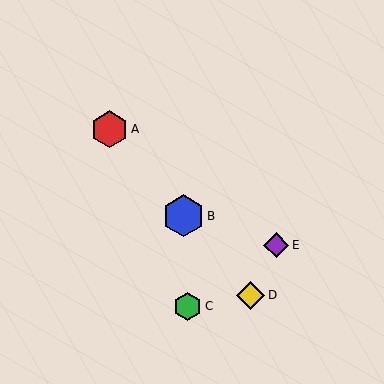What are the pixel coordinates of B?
Object B is at (183, 216).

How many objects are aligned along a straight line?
3 objects (A, B, D) are aligned along a straight line.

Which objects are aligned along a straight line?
Objects A, B, D are aligned along a straight line.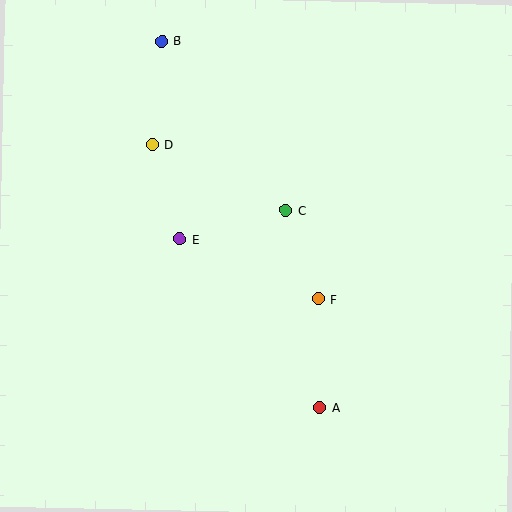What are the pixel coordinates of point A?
Point A is at (319, 408).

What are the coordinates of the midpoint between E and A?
The midpoint between E and A is at (250, 323).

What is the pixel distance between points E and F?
The distance between E and F is 151 pixels.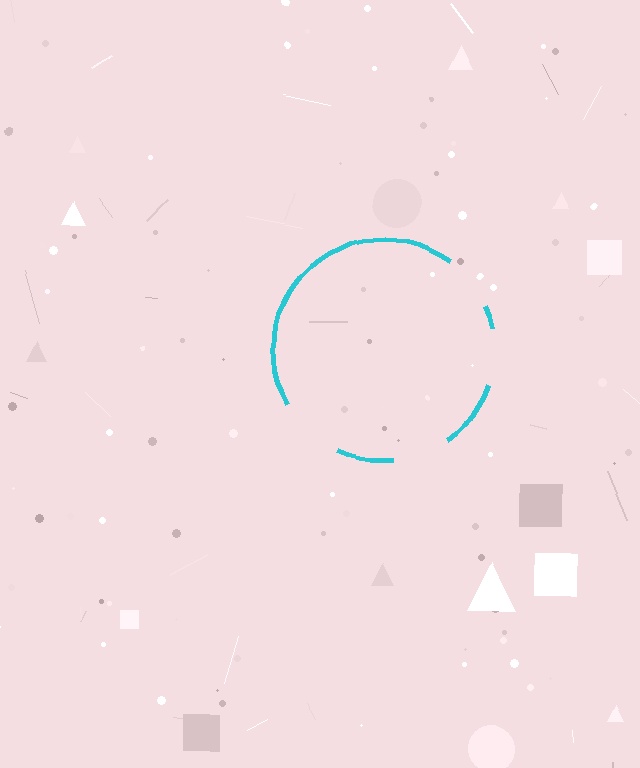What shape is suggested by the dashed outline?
The dashed outline suggests a circle.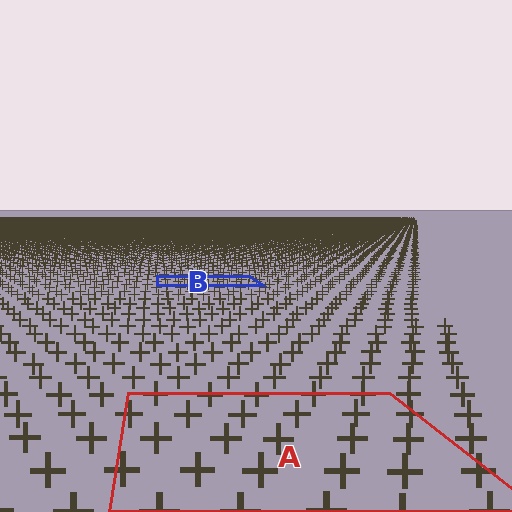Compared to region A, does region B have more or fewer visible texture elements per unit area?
Region B has more texture elements per unit area — they are packed more densely because it is farther away.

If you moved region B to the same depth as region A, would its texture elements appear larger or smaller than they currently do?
They would appear larger. At a closer depth, the same texture elements are projected at a bigger on-screen size.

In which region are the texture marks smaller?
The texture marks are smaller in region B, because it is farther away.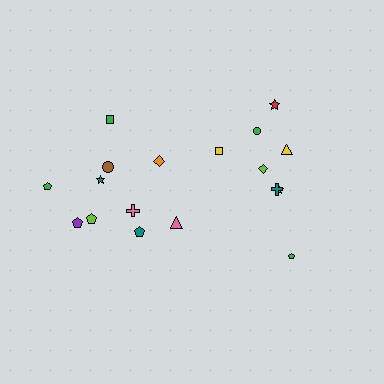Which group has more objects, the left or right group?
The left group.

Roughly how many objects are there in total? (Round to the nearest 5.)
Roughly 20 objects in total.